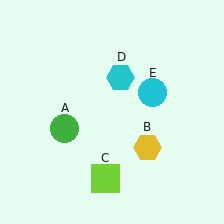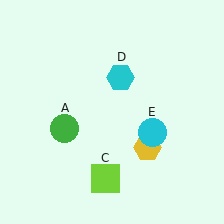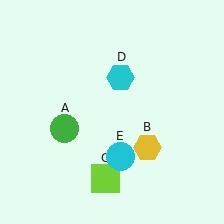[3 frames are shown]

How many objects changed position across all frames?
1 object changed position: cyan circle (object E).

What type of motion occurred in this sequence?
The cyan circle (object E) rotated clockwise around the center of the scene.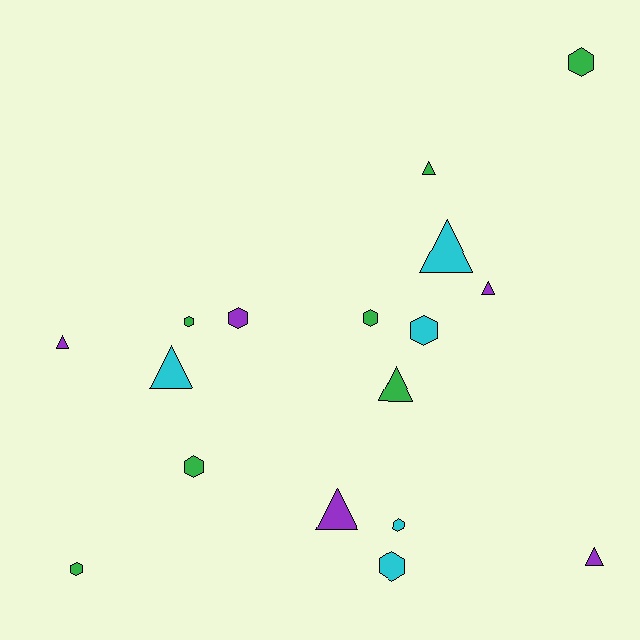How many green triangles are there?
There are 2 green triangles.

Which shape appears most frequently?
Hexagon, with 9 objects.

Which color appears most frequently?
Green, with 7 objects.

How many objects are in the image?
There are 17 objects.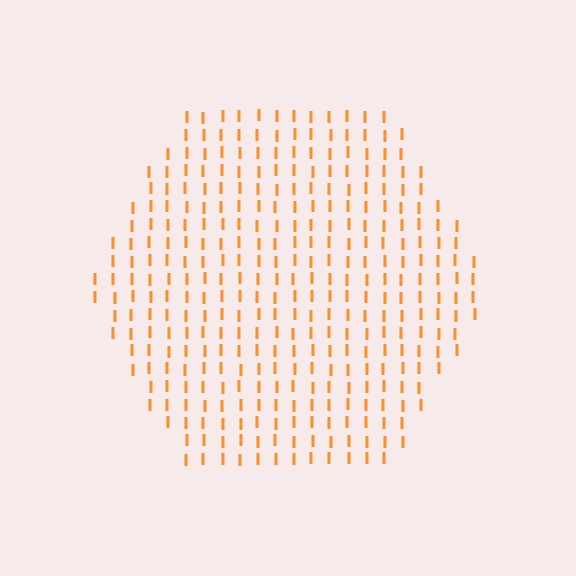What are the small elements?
The small elements are letter I's.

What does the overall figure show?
The overall figure shows a hexagon.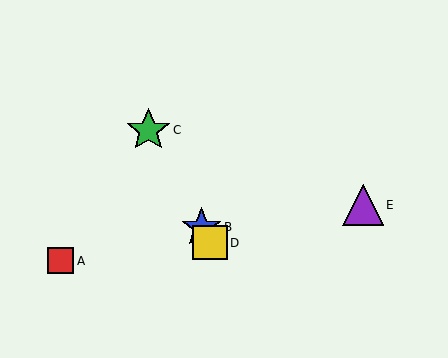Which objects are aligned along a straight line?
Objects B, C, D are aligned along a straight line.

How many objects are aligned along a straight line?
3 objects (B, C, D) are aligned along a straight line.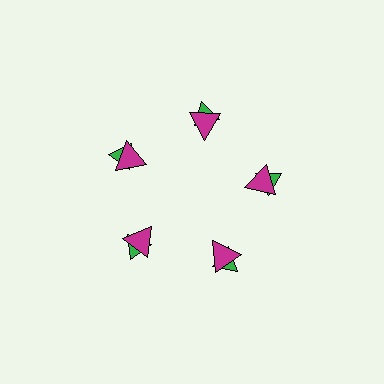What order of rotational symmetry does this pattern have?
This pattern has 5-fold rotational symmetry.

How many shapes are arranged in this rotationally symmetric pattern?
There are 10 shapes, arranged in 5 groups of 2.